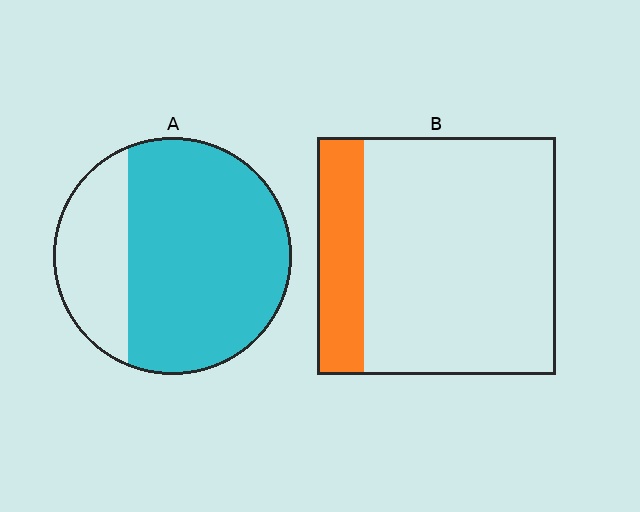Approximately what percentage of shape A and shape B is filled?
A is approximately 75% and B is approximately 20%.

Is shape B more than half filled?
No.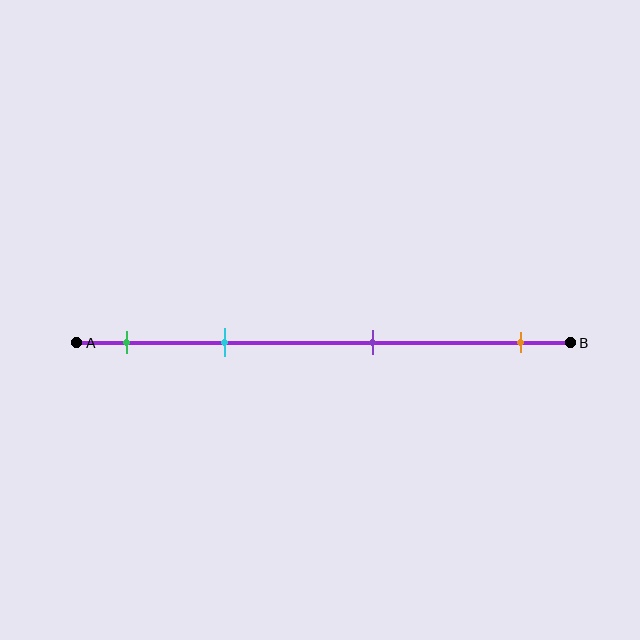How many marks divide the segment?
There are 4 marks dividing the segment.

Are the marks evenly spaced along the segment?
No, the marks are not evenly spaced.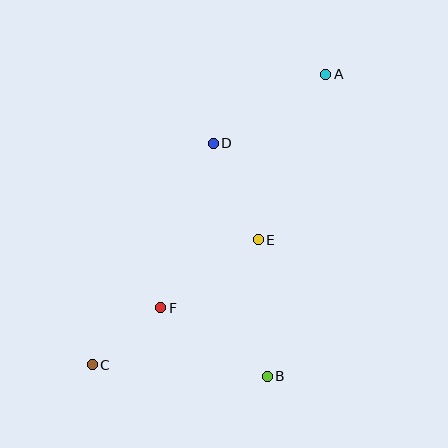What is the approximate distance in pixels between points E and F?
The distance between E and F is approximately 119 pixels.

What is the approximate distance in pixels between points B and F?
The distance between B and F is approximately 126 pixels.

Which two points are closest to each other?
Points C and F are closest to each other.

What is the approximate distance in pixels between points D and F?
The distance between D and F is approximately 173 pixels.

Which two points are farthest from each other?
Points A and C are farthest from each other.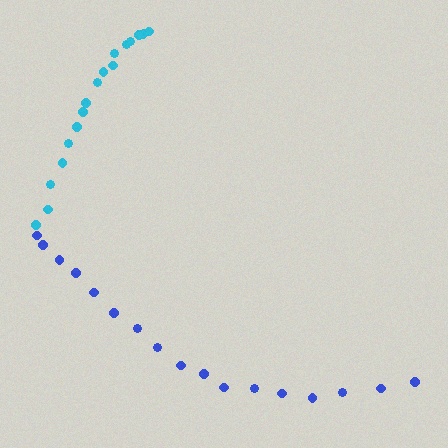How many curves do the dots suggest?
There are 2 distinct paths.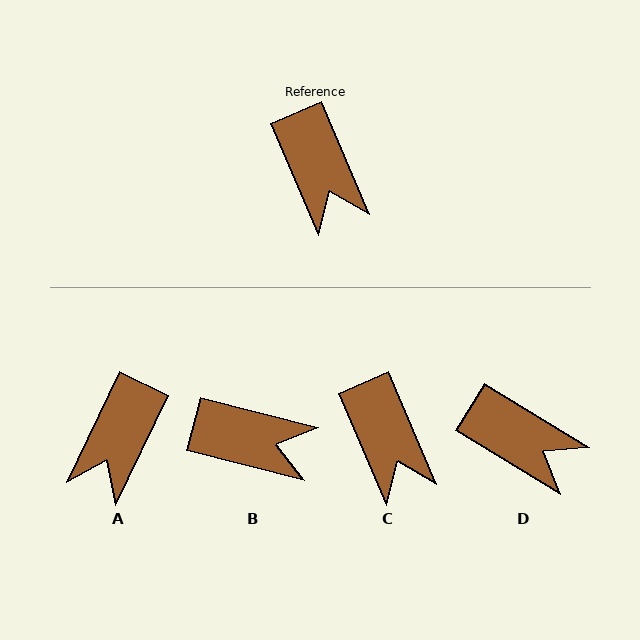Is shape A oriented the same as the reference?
No, it is off by about 49 degrees.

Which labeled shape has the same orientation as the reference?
C.